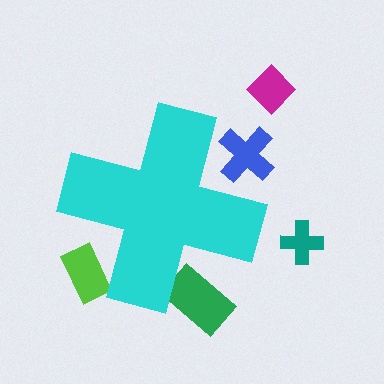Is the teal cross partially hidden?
No, the teal cross is fully visible.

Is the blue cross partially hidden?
Yes, the blue cross is partially hidden behind the cyan cross.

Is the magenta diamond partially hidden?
No, the magenta diamond is fully visible.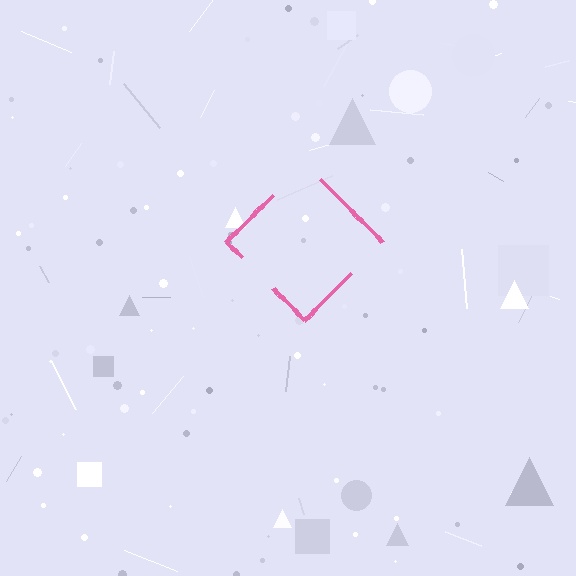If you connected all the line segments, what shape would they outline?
They would outline a diamond.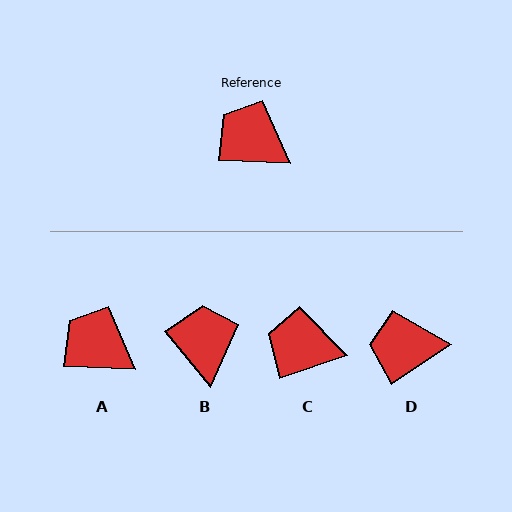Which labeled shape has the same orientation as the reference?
A.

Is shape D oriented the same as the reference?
No, it is off by about 36 degrees.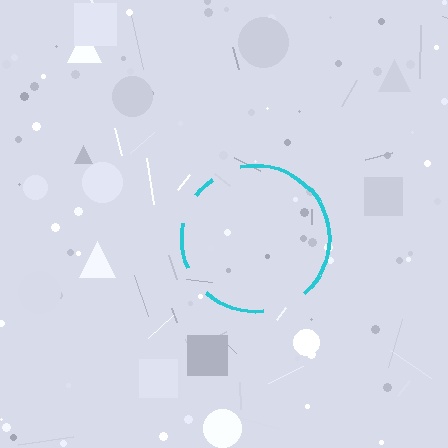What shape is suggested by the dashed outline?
The dashed outline suggests a circle.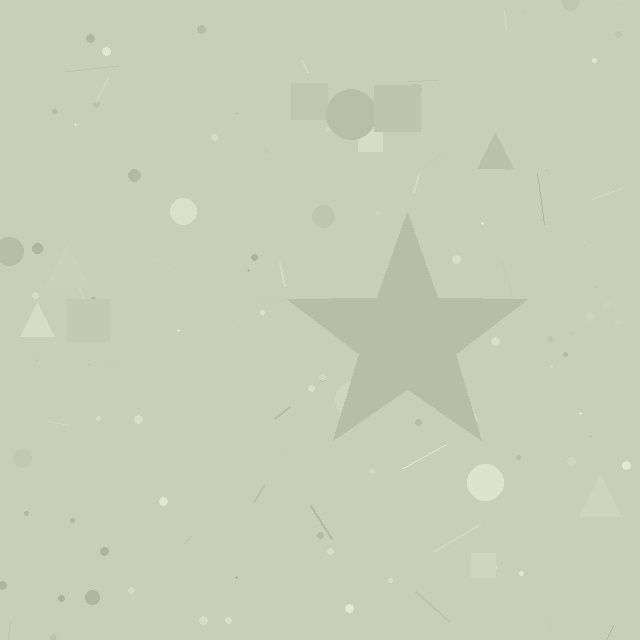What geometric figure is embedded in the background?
A star is embedded in the background.